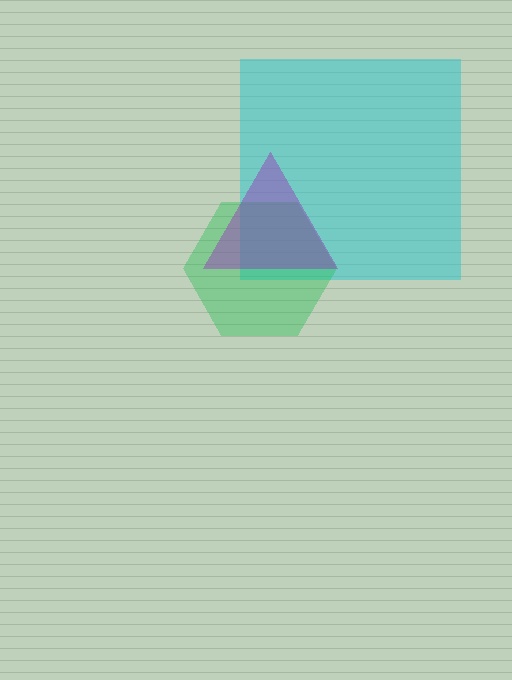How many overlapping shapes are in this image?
There are 3 overlapping shapes in the image.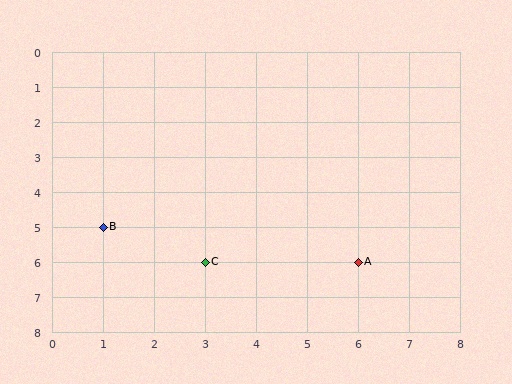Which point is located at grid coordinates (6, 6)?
Point A is at (6, 6).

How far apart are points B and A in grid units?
Points B and A are 5 columns and 1 row apart (about 5.1 grid units diagonally).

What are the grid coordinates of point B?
Point B is at grid coordinates (1, 5).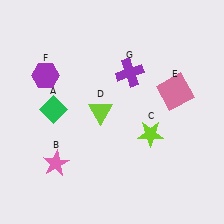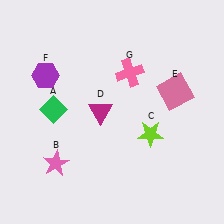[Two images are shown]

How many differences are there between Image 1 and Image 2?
There are 2 differences between the two images.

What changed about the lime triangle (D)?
In Image 1, D is lime. In Image 2, it changed to magenta.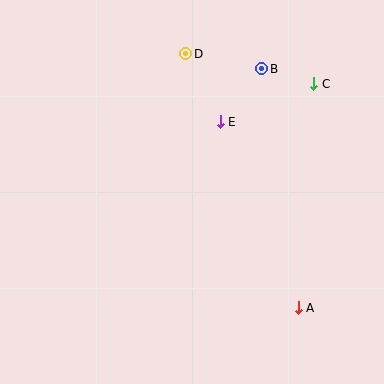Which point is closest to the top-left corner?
Point D is closest to the top-left corner.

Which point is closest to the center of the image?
Point E at (220, 122) is closest to the center.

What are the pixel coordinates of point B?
Point B is at (262, 69).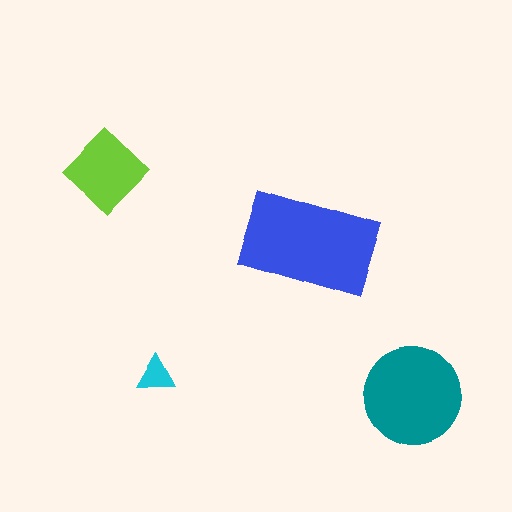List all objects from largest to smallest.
The blue rectangle, the teal circle, the lime diamond, the cyan triangle.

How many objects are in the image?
There are 4 objects in the image.